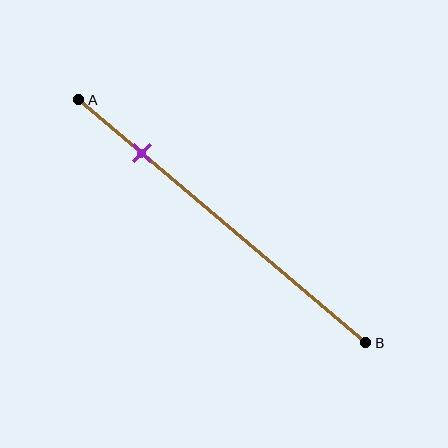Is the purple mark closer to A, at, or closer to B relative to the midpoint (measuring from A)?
The purple mark is closer to point A than the midpoint of segment AB.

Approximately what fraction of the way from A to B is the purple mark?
The purple mark is approximately 20% of the way from A to B.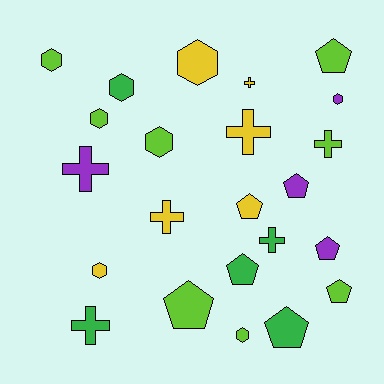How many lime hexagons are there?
There are 4 lime hexagons.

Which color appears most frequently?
Lime, with 8 objects.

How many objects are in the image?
There are 23 objects.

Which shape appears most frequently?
Hexagon, with 8 objects.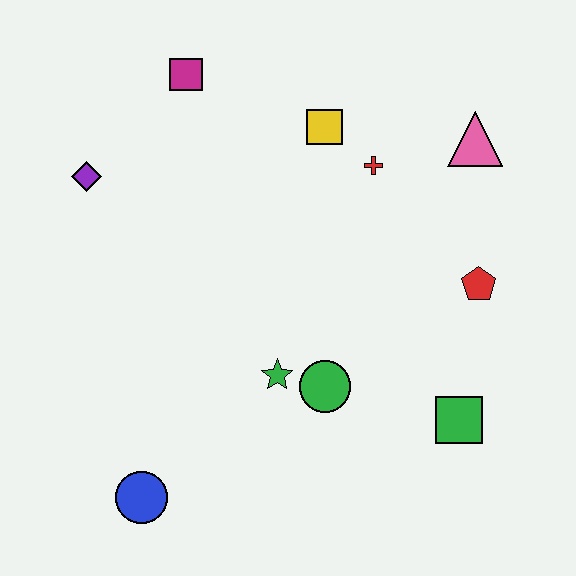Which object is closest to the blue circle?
The green star is closest to the blue circle.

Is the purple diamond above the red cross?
No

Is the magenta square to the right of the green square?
No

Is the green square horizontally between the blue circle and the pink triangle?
Yes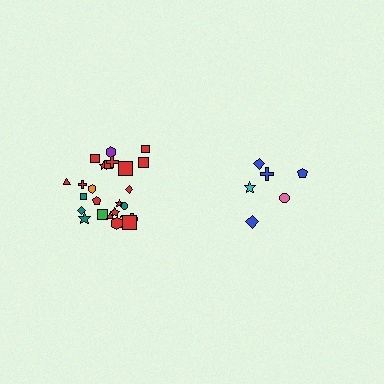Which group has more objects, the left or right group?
The left group.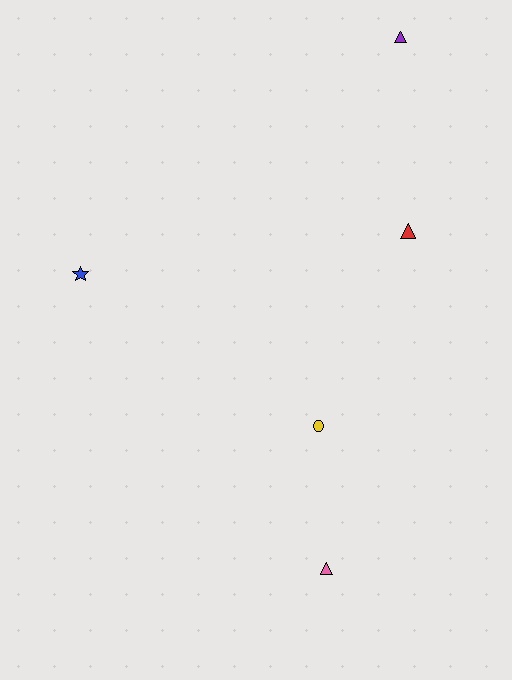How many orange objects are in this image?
There are no orange objects.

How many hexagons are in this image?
There are no hexagons.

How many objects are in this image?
There are 5 objects.